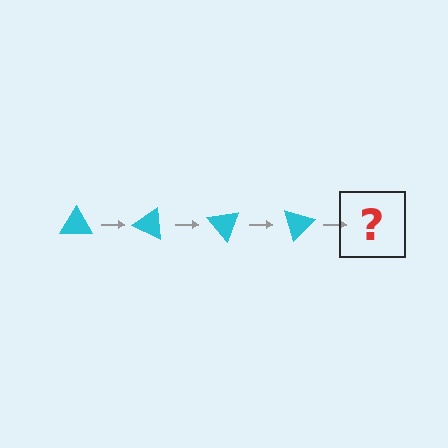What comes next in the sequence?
The next element should be a cyan triangle rotated 100 degrees.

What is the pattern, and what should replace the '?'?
The pattern is that the triangle rotates 25 degrees each step. The '?' should be a cyan triangle rotated 100 degrees.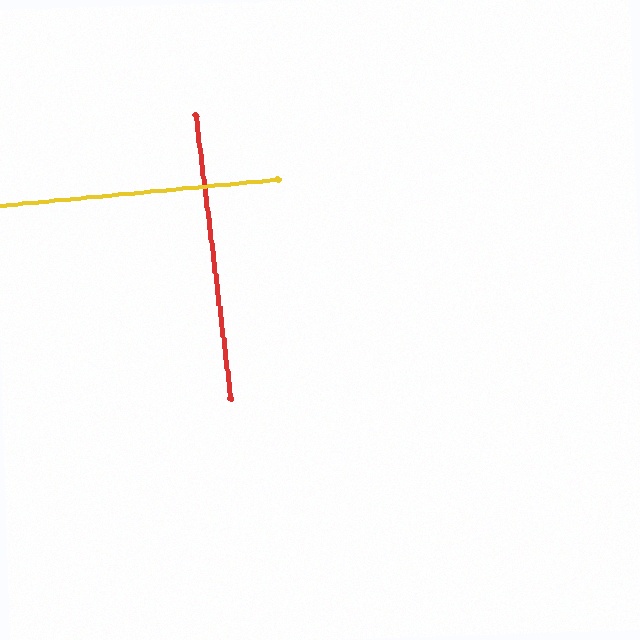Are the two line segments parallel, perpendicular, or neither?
Perpendicular — they meet at approximately 88°.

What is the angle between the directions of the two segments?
Approximately 88 degrees.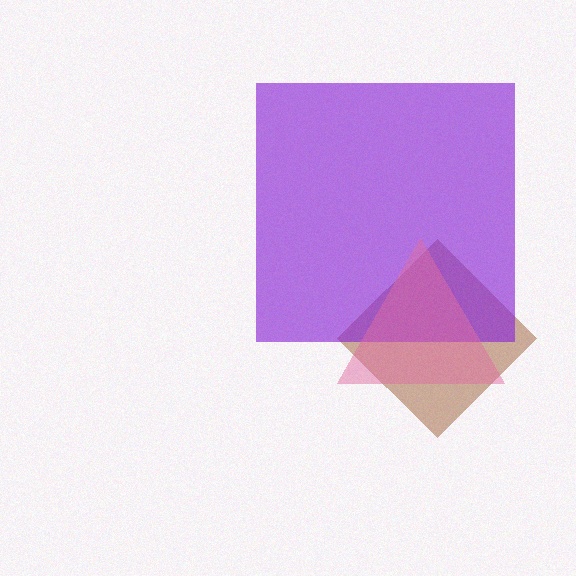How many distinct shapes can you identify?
There are 3 distinct shapes: a brown diamond, a purple square, a pink triangle.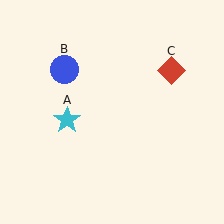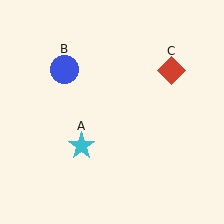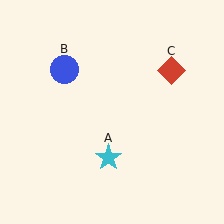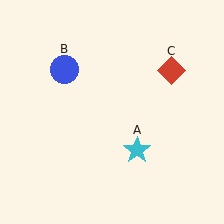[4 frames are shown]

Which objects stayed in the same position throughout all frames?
Blue circle (object B) and red diamond (object C) remained stationary.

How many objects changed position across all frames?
1 object changed position: cyan star (object A).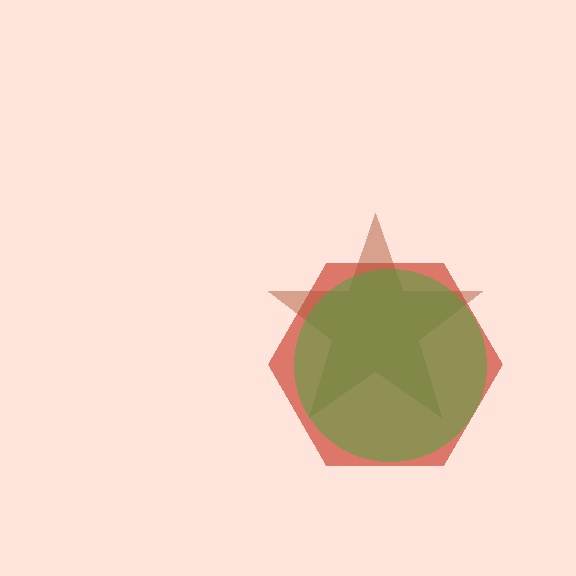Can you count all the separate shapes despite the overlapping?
Yes, there are 3 separate shapes.